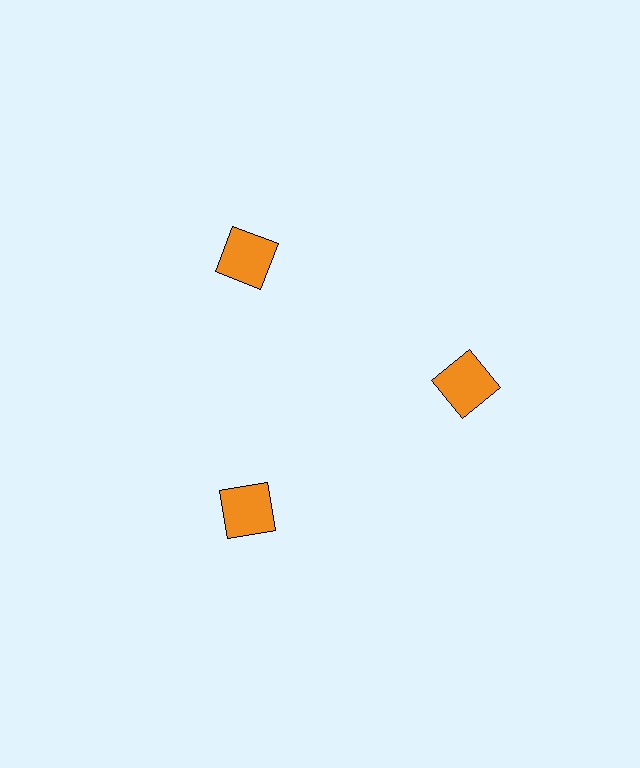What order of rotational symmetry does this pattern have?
This pattern has 3-fold rotational symmetry.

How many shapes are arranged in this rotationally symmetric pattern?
There are 3 shapes, arranged in 3 groups of 1.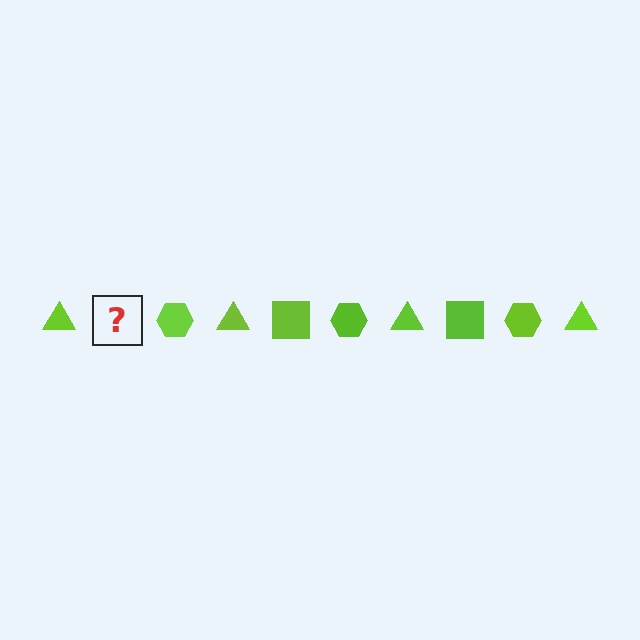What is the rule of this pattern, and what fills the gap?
The rule is that the pattern cycles through triangle, square, hexagon shapes in lime. The gap should be filled with a lime square.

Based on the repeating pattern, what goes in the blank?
The blank should be a lime square.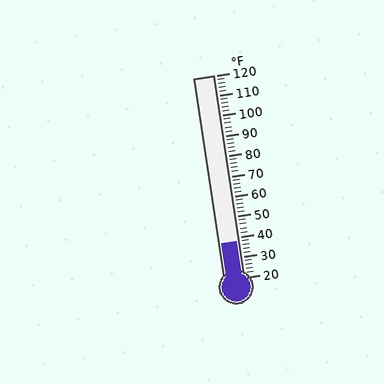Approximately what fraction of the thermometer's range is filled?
The thermometer is filled to approximately 20% of its range.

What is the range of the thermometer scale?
The thermometer scale ranges from 20°F to 120°F.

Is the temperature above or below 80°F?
The temperature is below 80°F.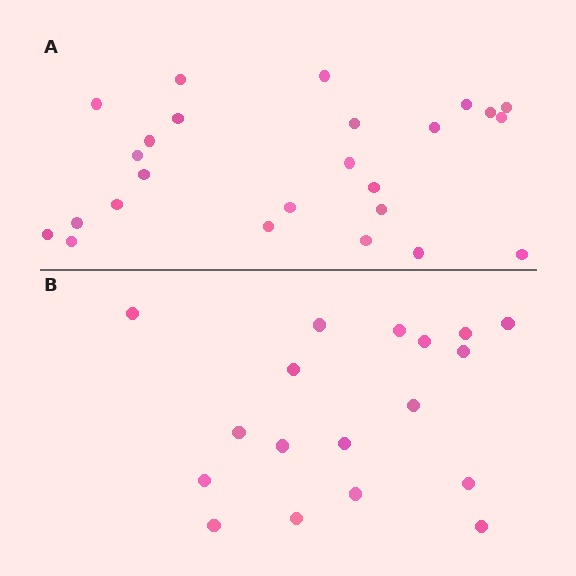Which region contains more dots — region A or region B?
Region A (the top region) has more dots.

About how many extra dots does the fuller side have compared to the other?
Region A has roughly 8 or so more dots than region B.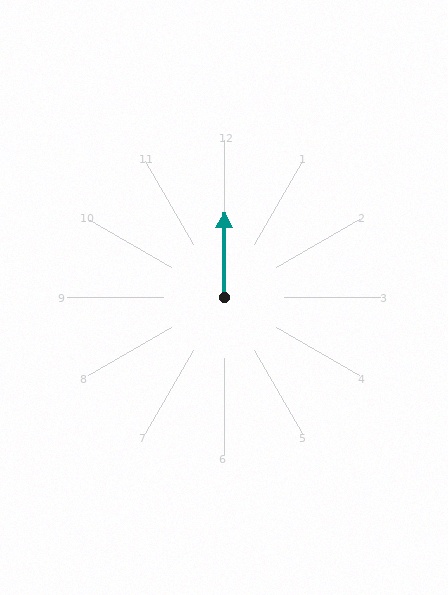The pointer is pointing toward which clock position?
Roughly 12 o'clock.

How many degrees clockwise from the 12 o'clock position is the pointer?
Approximately 0 degrees.